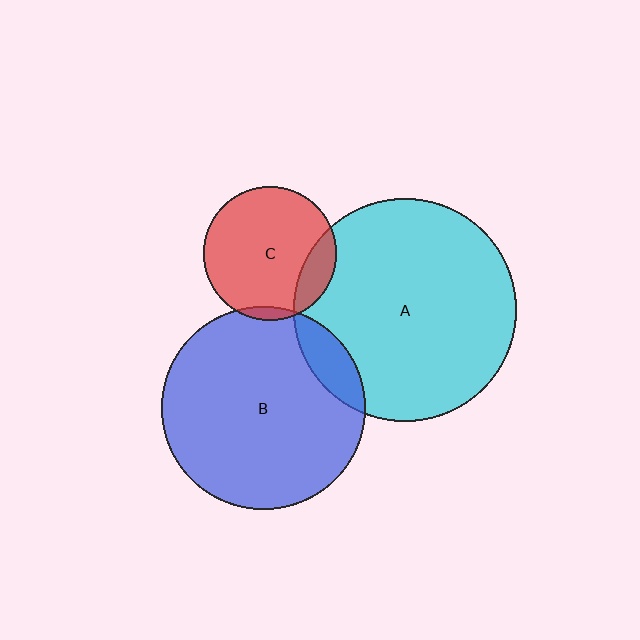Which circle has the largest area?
Circle A (cyan).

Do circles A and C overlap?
Yes.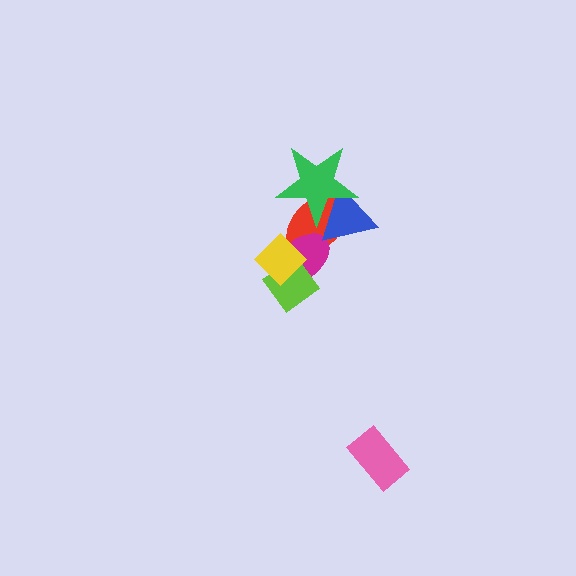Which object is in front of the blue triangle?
The green star is in front of the blue triangle.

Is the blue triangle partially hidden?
Yes, it is partially covered by another shape.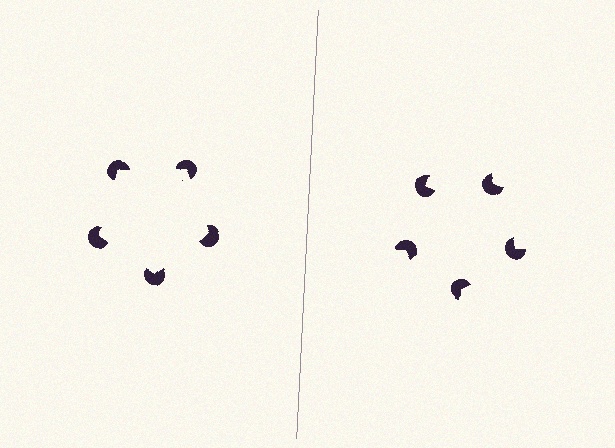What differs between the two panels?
The pac-man discs are positioned identically on both sides; only the wedge orientations differ. On the left they align to a pentagon; on the right they are misaligned.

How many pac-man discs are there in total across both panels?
10 — 5 on each side.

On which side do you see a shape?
An illusory pentagon appears on the left side. On the right side the wedge cuts are rotated, so no coherent shape forms.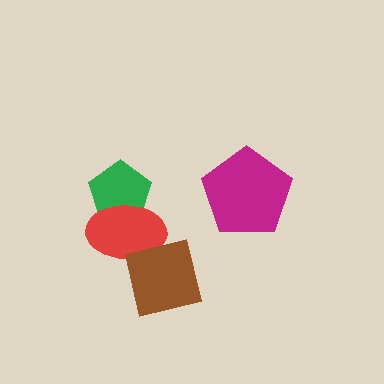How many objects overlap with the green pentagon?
1 object overlaps with the green pentagon.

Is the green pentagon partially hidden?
Yes, it is partially covered by another shape.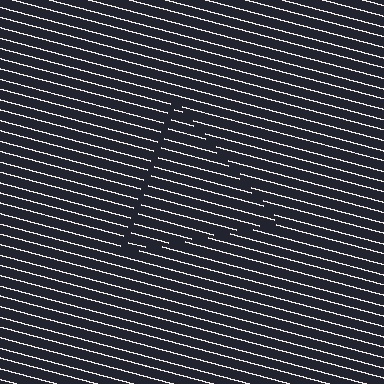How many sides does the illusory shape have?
3 sides — the line-ends trace a triangle.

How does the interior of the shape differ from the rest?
The interior of the shape contains the same grating, shifted by half a period — the contour is defined by the phase discontinuity where line-ends from the inner and outer gratings abut.